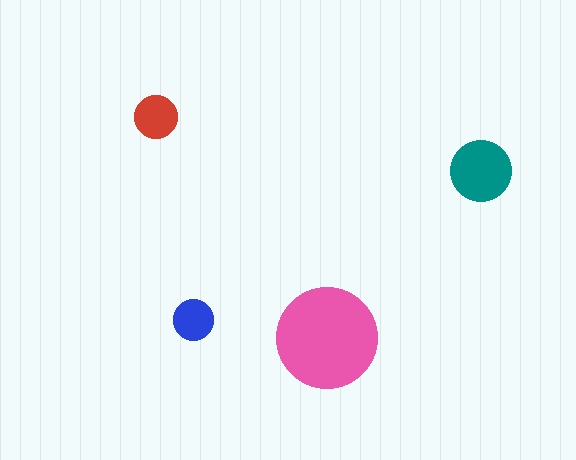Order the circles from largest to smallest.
the pink one, the teal one, the red one, the blue one.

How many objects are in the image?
There are 4 objects in the image.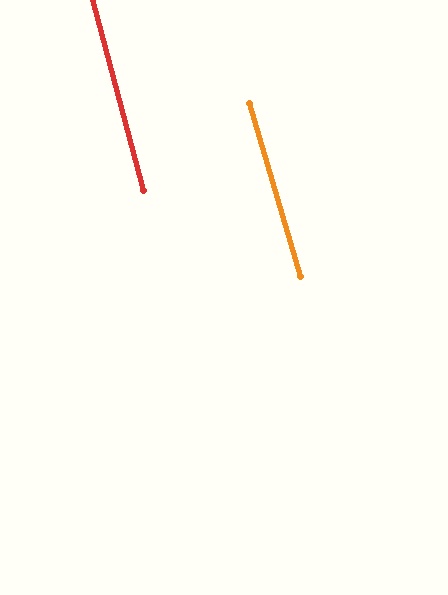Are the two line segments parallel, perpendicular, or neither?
Parallel — their directions differ by only 1.7°.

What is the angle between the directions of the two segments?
Approximately 2 degrees.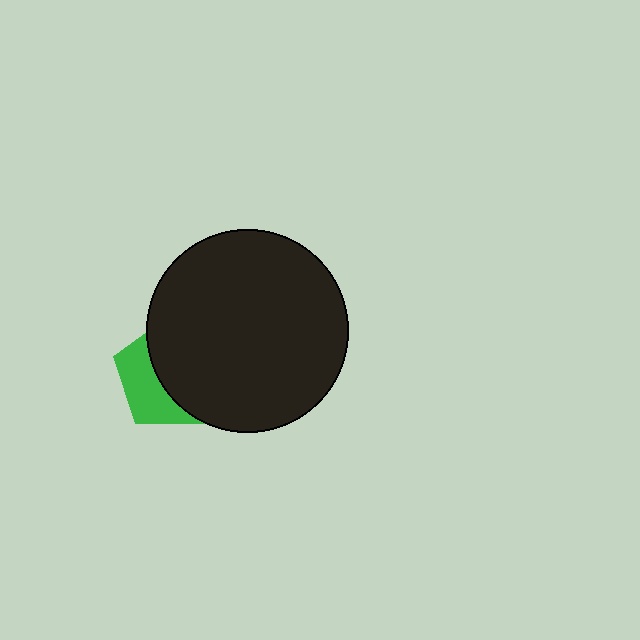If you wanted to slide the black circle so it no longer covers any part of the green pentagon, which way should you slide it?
Slide it right — that is the most direct way to separate the two shapes.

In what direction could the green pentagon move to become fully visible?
The green pentagon could move left. That would shift it out from behind the black circle entirely.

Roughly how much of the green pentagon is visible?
A small part of it is visible (roughly 39%).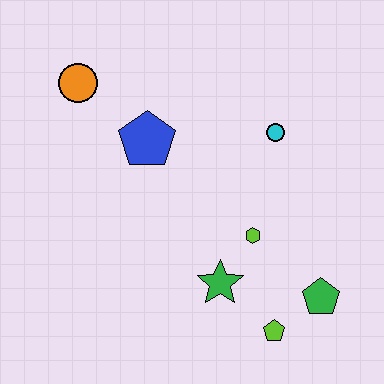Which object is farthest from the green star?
The orange circle is farthest from the green star.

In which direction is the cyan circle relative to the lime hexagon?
The cyan circle is above the lime hexagon.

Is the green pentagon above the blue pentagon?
No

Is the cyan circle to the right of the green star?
Yes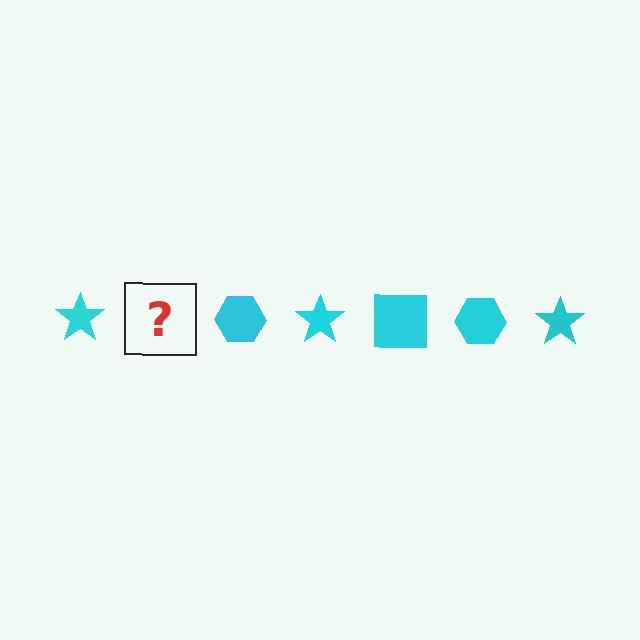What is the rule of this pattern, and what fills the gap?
The rule is that the pattern cycles through star, square, hexagon shapes in cyan. The gap should be filled with a cyan square.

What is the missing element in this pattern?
The missing element is a cyan square.